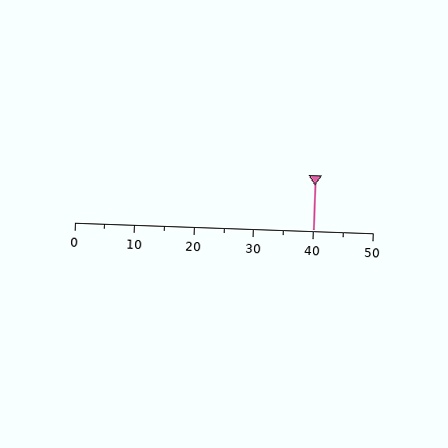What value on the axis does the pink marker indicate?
The marker indicates approximately 40.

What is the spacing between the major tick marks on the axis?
The major ticks are spaced 10 apart.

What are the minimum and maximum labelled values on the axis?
The axis runs from 0 to 50.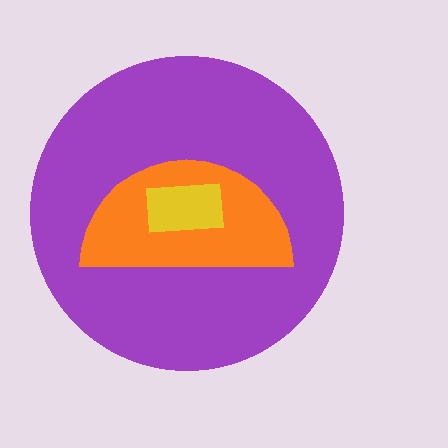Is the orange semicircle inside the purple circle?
Yes.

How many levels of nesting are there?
3.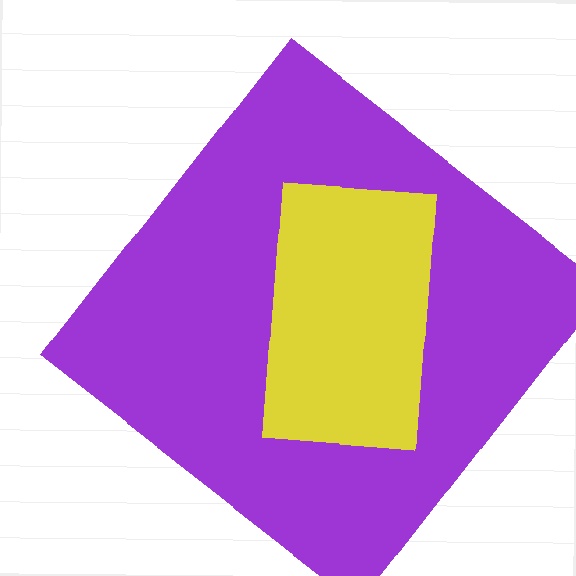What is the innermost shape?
The yellow rectangle.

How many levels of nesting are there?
2.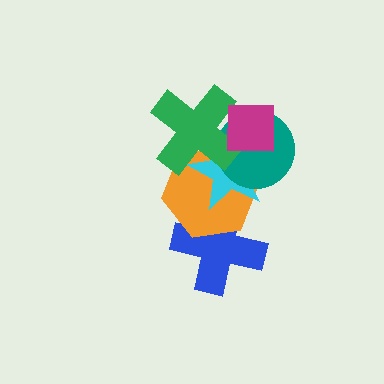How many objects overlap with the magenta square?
3 objects overlap with the magenta square.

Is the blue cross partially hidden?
Yes, it is partially covered by another shape.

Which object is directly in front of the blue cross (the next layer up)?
The orange hexagon is directly in front of the blue cross.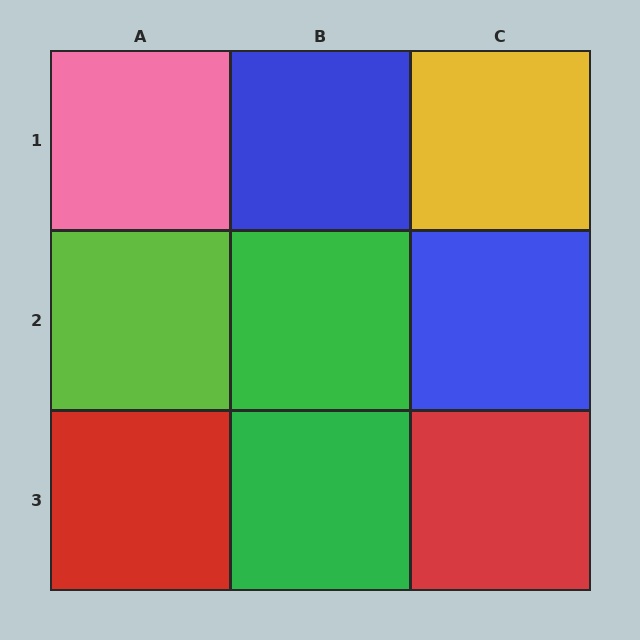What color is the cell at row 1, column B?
Blue.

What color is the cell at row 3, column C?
Red.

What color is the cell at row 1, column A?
Pink.